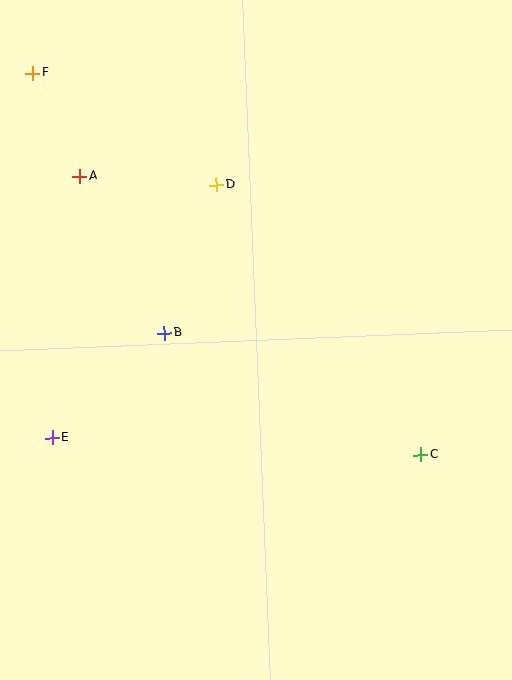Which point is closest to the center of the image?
Point B at (164, 333) is closest to the center.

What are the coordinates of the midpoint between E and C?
The midpoint between E and C is at (236, 446).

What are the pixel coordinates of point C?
Point C is at (420, 455).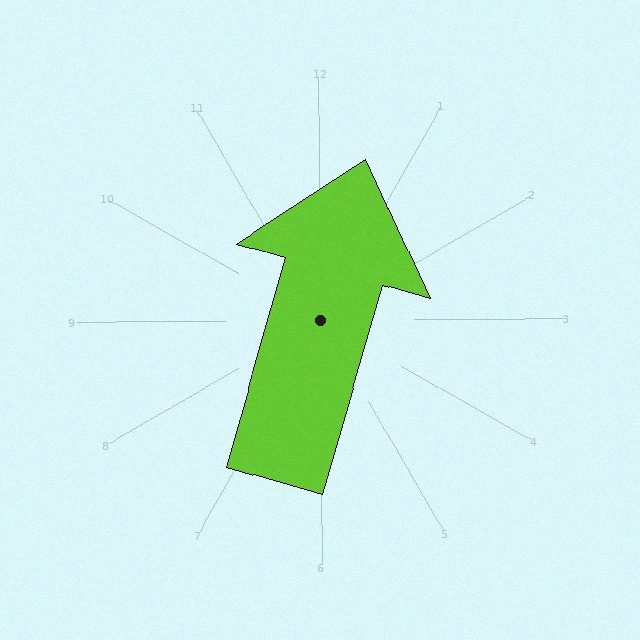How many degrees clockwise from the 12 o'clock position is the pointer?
Approximately 16 degrees.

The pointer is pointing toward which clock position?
Roughly 1 o'clock.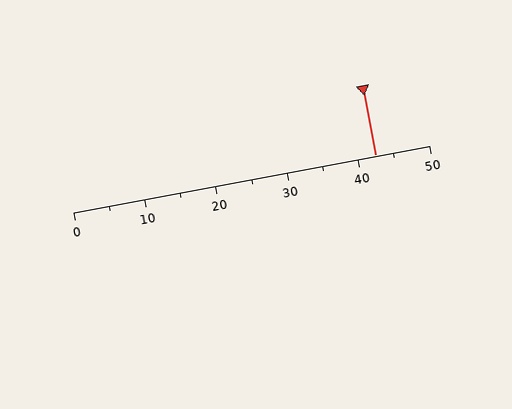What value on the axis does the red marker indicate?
The marker indicates approximately 42.5.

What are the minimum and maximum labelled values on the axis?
The axis runs from 0 to 50.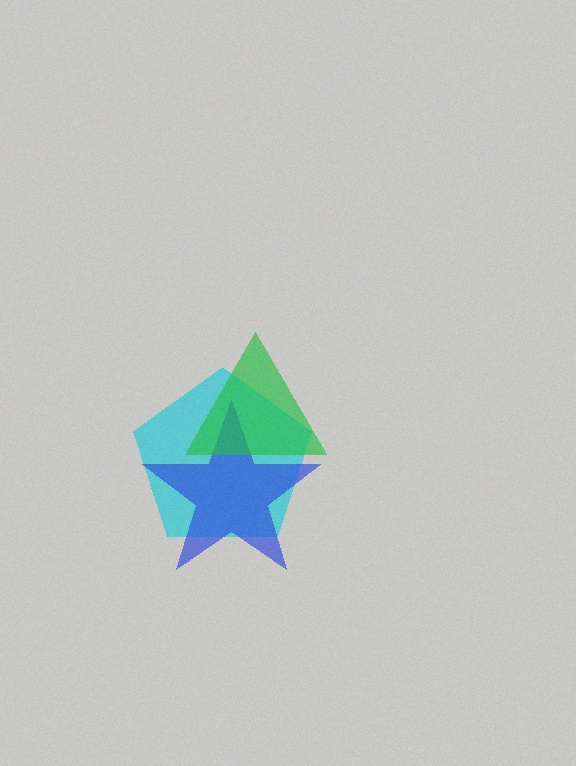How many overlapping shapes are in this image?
There are 3 overlapping shapes in the image.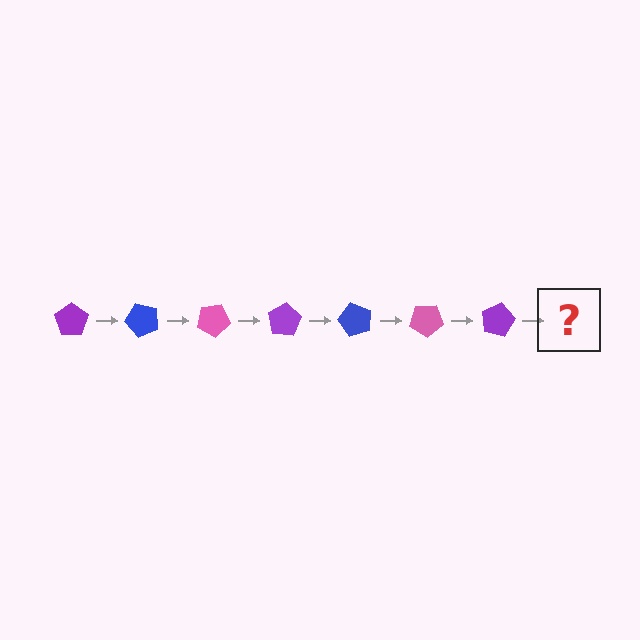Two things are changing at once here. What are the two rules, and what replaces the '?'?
The two rules are that it rotates 50 degrees each step and the color cycles through purple, blue, and pink. The '?' should be a blue pentagon, rotated 350 degrees from the start.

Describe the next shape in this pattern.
It should be a blue pentagon, rotated 350 degrees from the start.